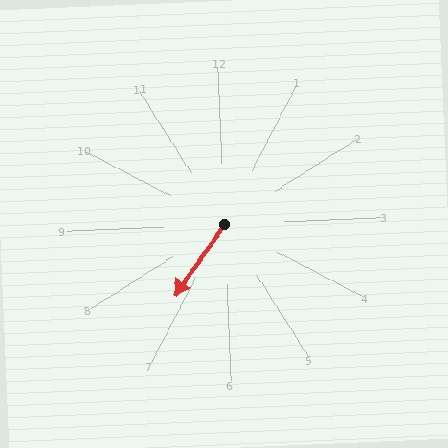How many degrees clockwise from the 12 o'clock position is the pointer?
Approximately 217 degrees.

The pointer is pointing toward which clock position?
Roughly 7 o'clock.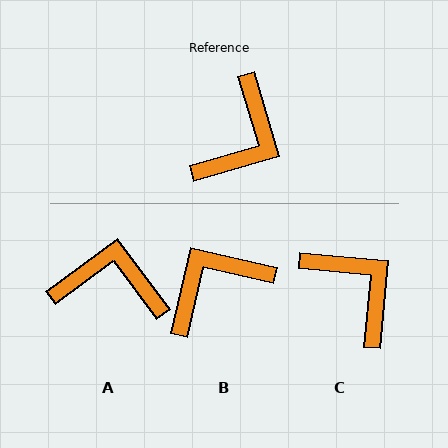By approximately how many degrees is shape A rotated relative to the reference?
Approximately 110 degrees counter-clockwise.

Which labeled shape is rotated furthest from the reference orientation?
B, about 151 degrees away.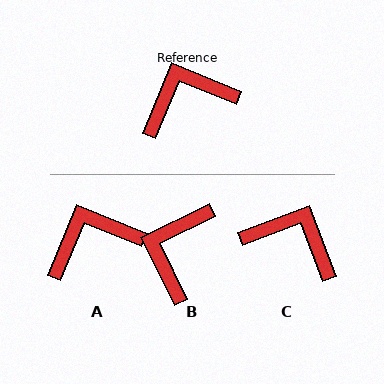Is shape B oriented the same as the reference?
No, it is off by about 48 degrees.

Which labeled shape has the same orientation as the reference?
A.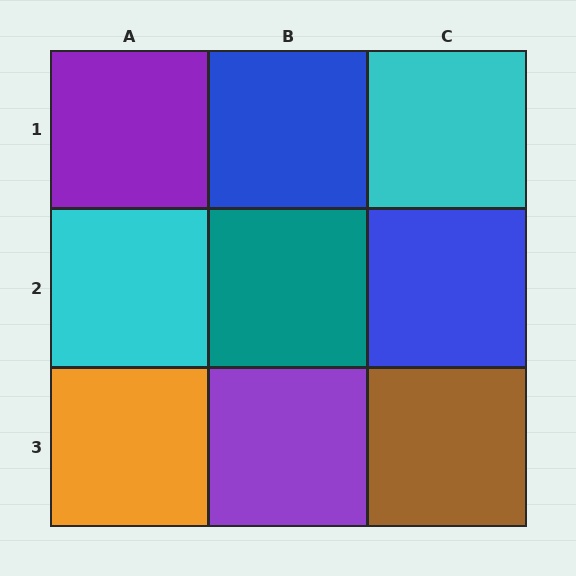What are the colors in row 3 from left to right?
Orange, purple, brown.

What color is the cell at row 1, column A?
Purple.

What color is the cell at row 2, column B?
Teal.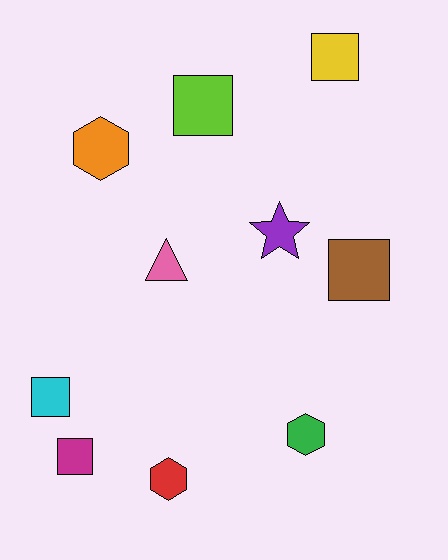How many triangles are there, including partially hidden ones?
There is 1 triangle.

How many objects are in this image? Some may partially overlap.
There are 10 objects.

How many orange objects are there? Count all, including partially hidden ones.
There is 1 orange object.